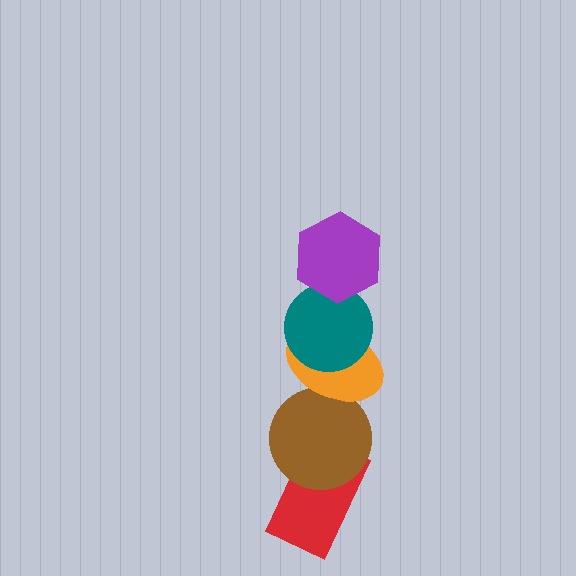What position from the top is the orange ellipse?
The orange ellipse is 3rd from the top.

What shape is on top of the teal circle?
The purple hexagon is on top of the teal circle.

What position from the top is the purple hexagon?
The purple hexagon is 1st from the top.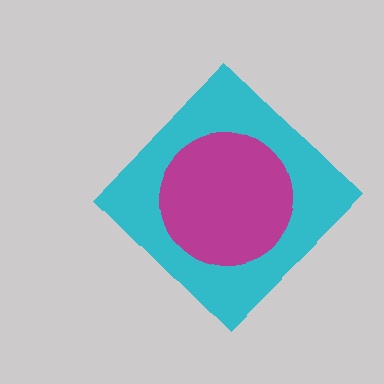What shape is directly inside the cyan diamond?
The magenta circle.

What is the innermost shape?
The magenta circle.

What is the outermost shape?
The cyan diamond.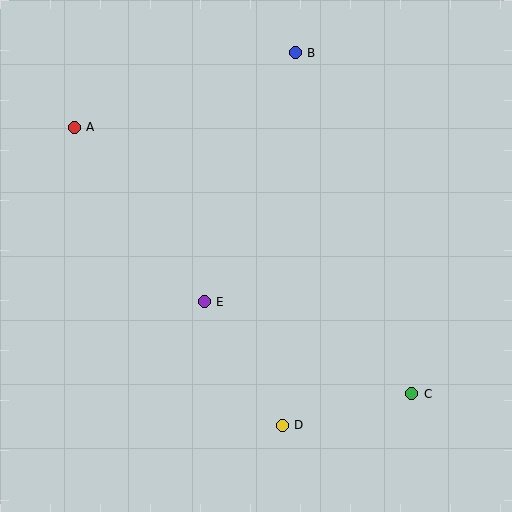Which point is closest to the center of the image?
Point E at (204, 302) is closest to the center.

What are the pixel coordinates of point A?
Point A is at (74, 127).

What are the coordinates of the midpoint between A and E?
The midpoint between A and E is at (139, 214).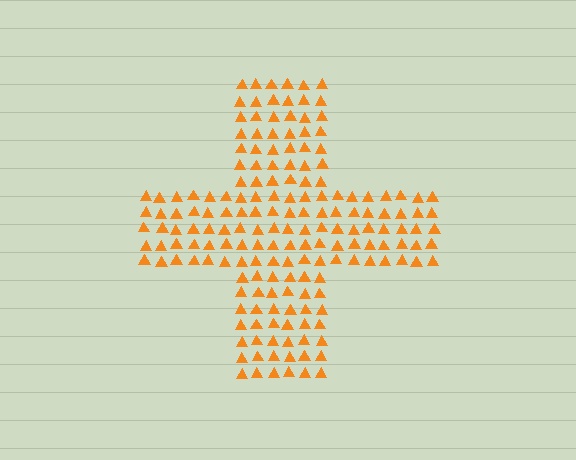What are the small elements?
The small elements are triangles.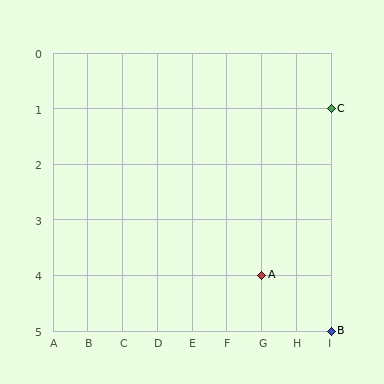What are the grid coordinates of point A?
Point A is at grid coordinates (G, 4).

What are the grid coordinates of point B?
Point B is at grid coordinates (I, 5).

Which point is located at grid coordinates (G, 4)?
Point A is at (G, 4).